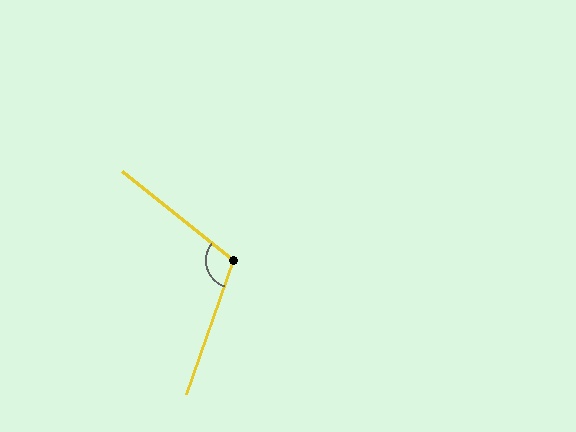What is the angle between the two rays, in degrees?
Approximately 109 degrees.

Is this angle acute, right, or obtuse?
It is obtuse.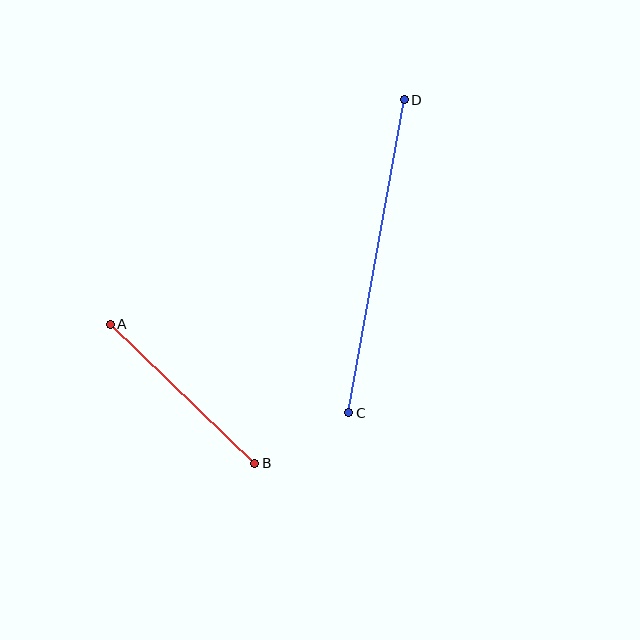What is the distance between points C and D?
The distance is approximately 318 pixels.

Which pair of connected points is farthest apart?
Points C and D are farthest apart.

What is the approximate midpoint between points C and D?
The midpoint is at approximately (376, 256) pixels.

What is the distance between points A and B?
The distance is approximately 200 pixels.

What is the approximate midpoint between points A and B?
The midpoint is at approximately (182, 394) pixels.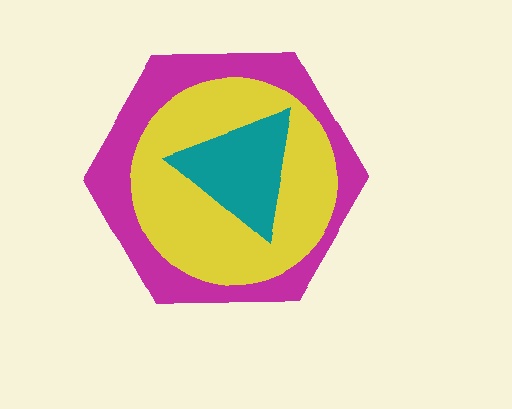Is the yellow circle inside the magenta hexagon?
Yes.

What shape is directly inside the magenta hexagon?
The yellow circle.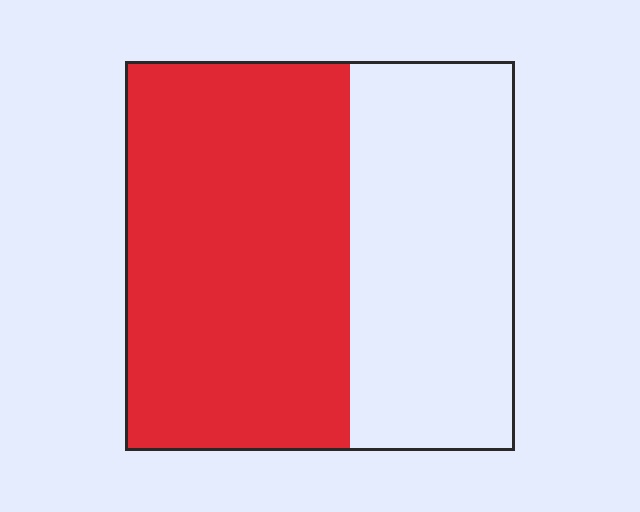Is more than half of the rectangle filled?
Yes.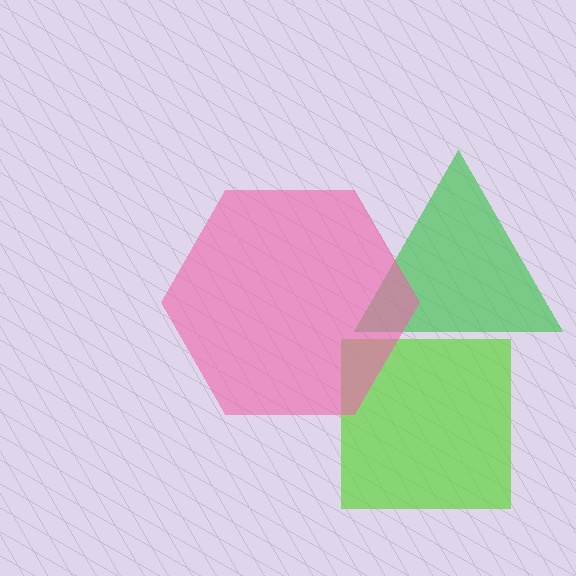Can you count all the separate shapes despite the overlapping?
Yes, there are 3 separate shapes.